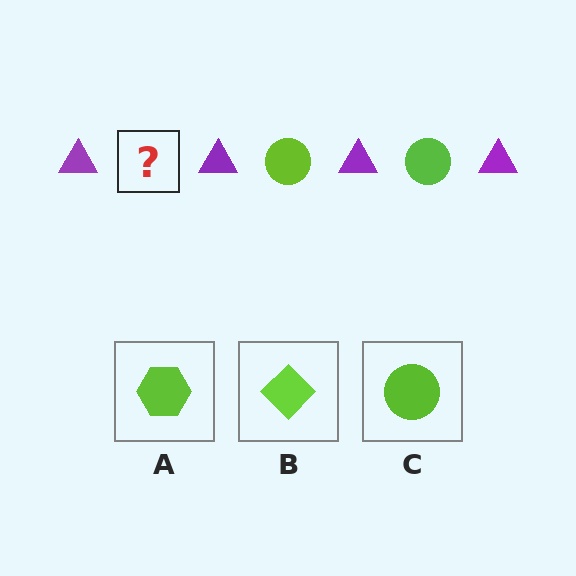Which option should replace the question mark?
Option C.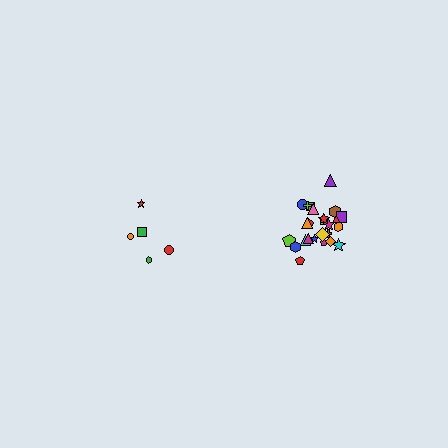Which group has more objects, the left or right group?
The right group.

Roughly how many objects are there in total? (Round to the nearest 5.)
Roughly 30 objects in total.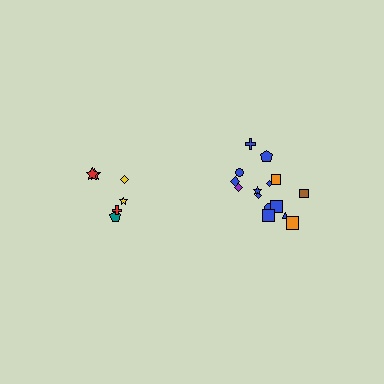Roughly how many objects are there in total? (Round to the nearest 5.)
Roughly 20 objects in total.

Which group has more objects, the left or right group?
The right group.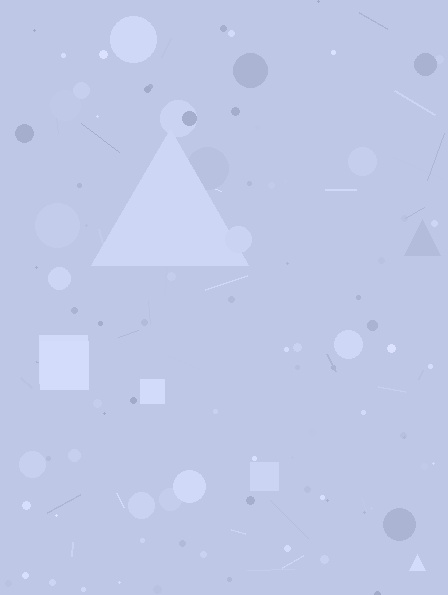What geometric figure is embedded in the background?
A triangle is embedded in the background.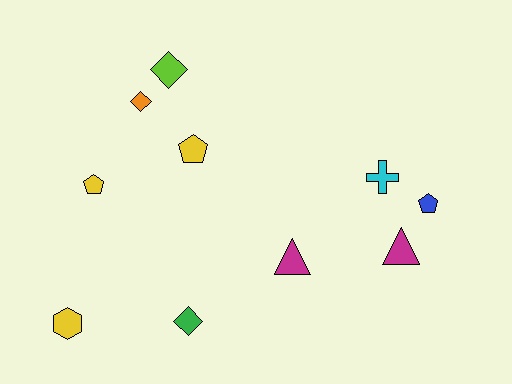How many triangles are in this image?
There are 2 triangles.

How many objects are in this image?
There are 10 objects.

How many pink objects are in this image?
There are no pink objects.